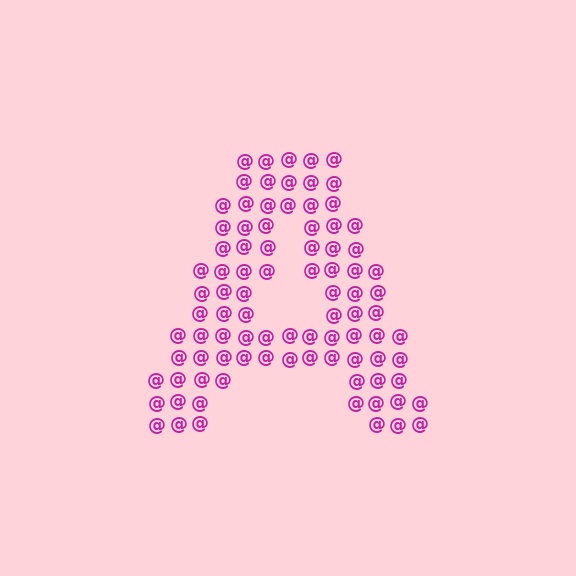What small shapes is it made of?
It is made of small at signs.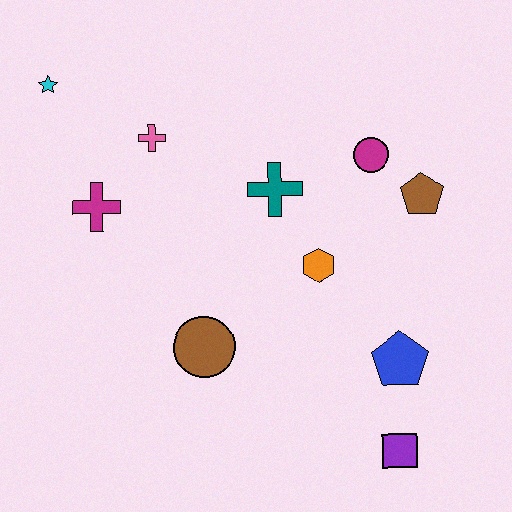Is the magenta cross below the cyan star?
Yes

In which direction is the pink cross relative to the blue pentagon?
The pink cross is to the left of the blue pentagon.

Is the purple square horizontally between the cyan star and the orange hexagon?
No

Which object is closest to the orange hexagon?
The teal cross is closest to the orange hexagon.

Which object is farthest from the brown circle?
The cyan star is farthest from the brown circle.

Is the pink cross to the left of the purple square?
Yes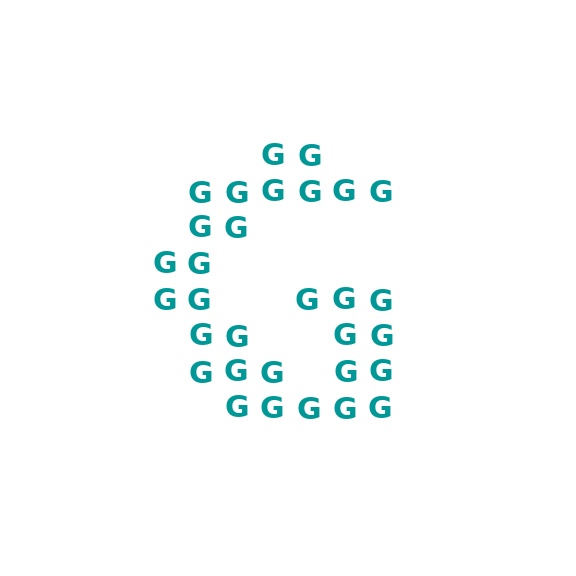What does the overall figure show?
The overall figure shows the letter G.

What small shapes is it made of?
It is made of small letter G's.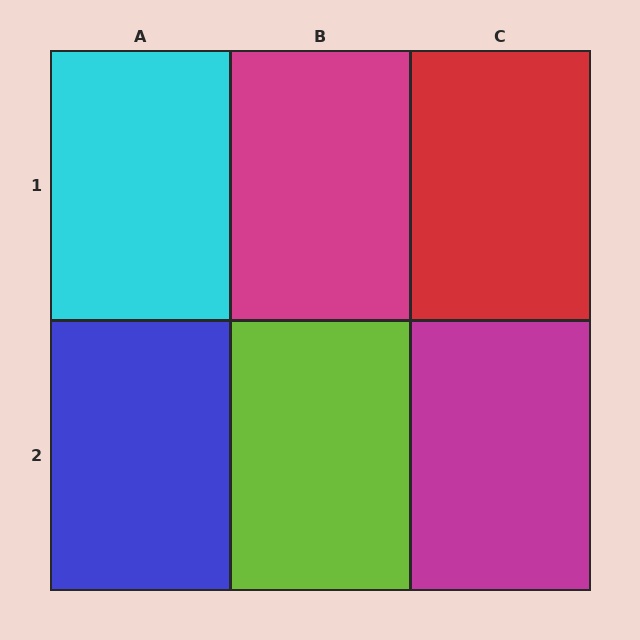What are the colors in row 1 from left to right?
Cyan, magenta, red.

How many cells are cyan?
1 cell is cyan.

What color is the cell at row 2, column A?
Blue.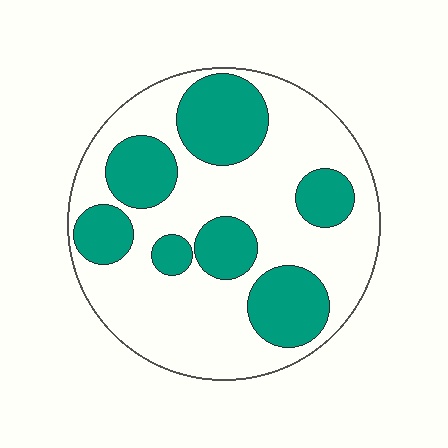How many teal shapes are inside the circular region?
7.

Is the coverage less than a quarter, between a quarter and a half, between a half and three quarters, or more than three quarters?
Between a quarter and a half.